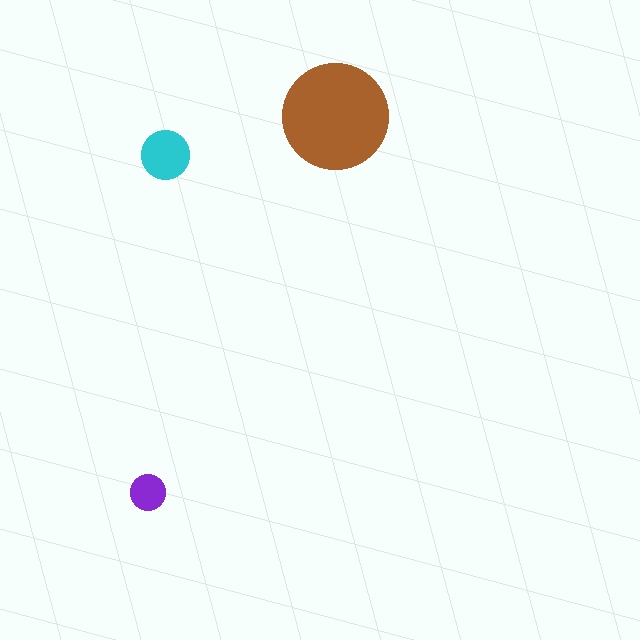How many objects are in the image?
There are 3 objects in the image.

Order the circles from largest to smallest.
the brown one, the cyan one, the purple one.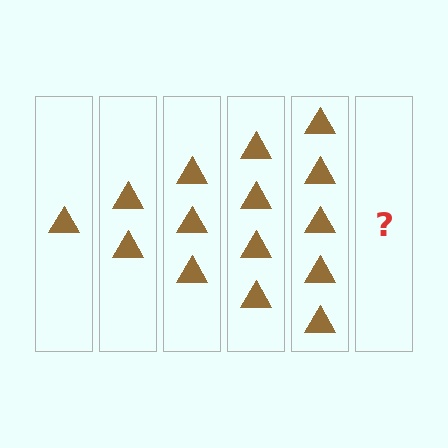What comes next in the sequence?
The next element should be 6 triangles.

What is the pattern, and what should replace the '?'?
The pattern is that each step adds one more triangle. The '?' should be 6 triangles.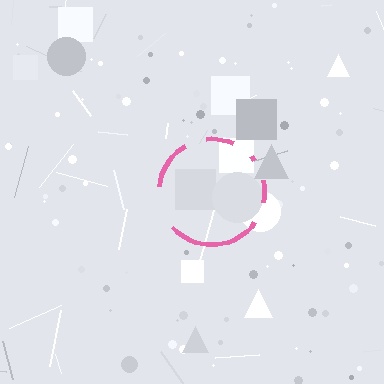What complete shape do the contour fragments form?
The contour fragments form a circle.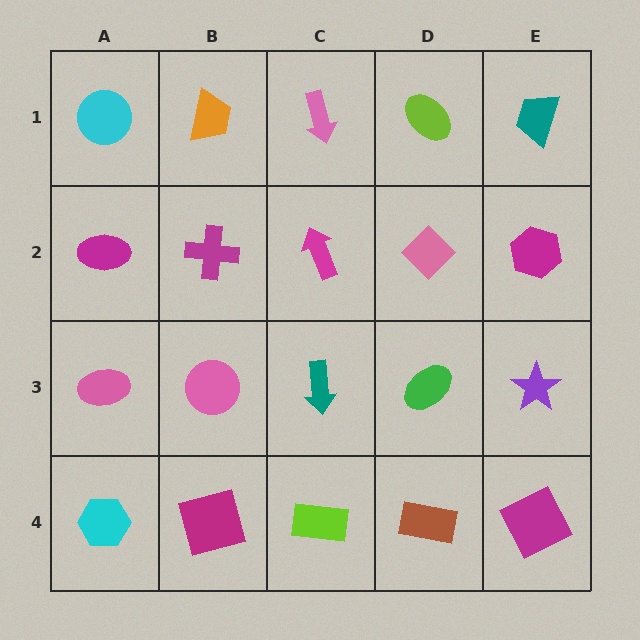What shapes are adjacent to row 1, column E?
A magenta hexagon (row 2, column E), a lime ellipse (row 1, column D).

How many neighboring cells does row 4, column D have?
3.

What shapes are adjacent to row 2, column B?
An orange trapezoid (row 1, column B), a pink circle (row 3, column B), a magenta ellipse (row 2, column A), a magenta arrow (row 2, column C).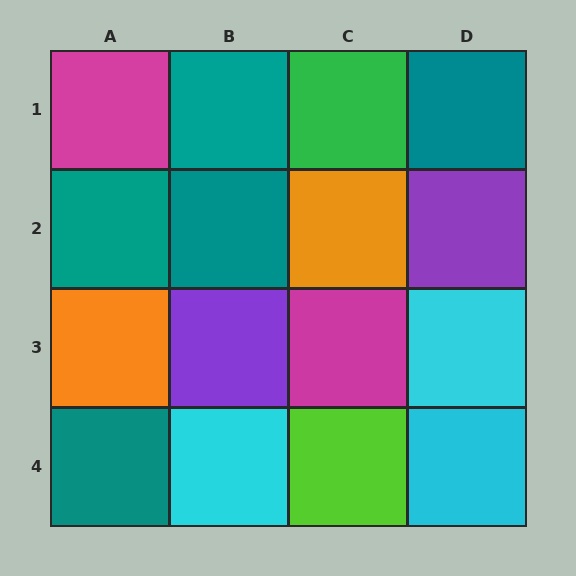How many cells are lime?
1 cell is lime.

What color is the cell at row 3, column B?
Purple.